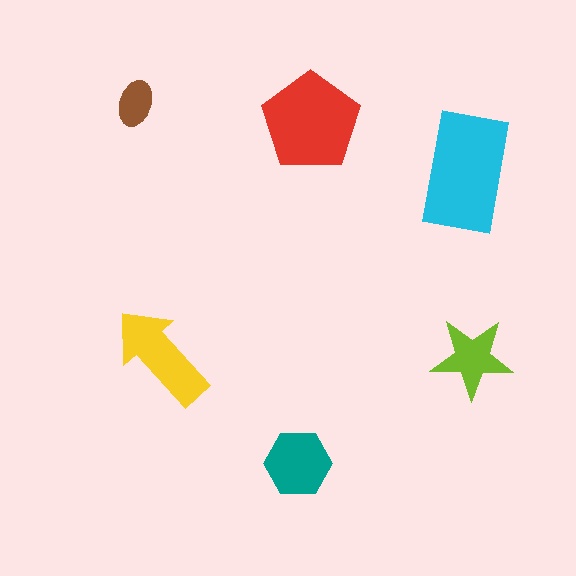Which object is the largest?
The cyan rectangle.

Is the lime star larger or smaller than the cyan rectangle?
Smaller.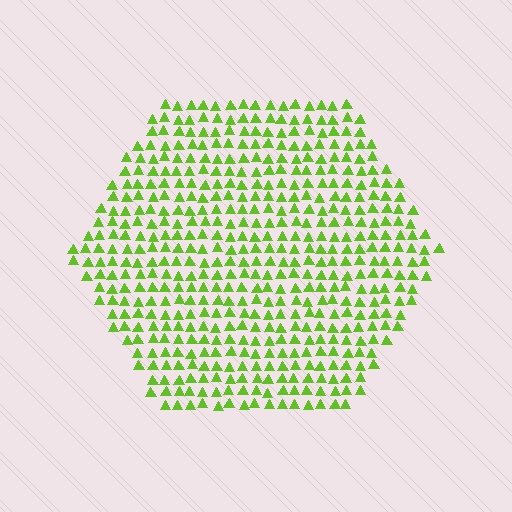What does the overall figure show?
The overall figure shows a hexagon.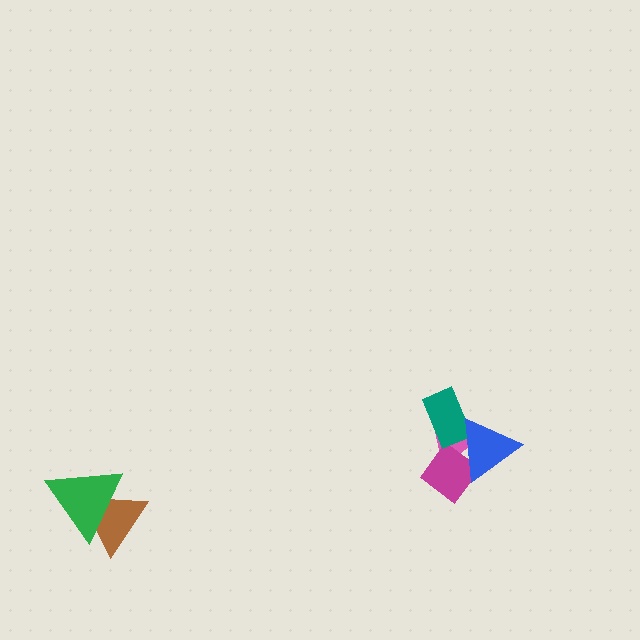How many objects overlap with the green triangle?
1 object overlaps with the green triangle.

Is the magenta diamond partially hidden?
Yes, it is partially covered by another shape.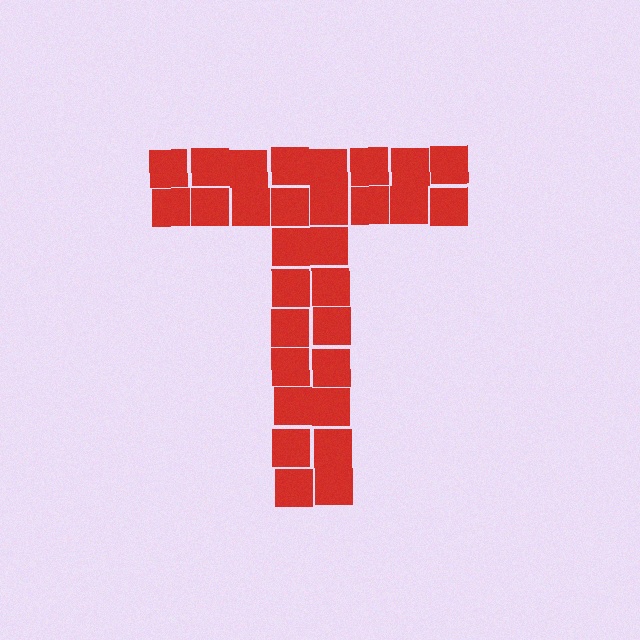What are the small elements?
The small elements are squares.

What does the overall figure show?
The overall figure shows the letter T.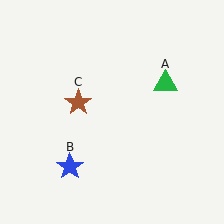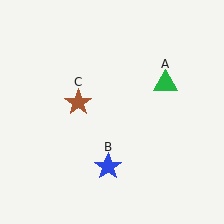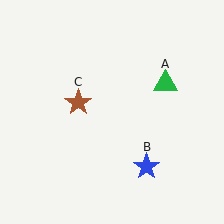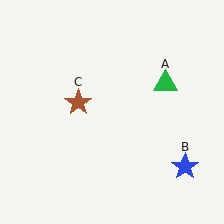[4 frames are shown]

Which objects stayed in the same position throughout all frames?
Green triangle (object A) and brown star (object C) remained stationary.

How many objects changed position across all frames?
1 object changed position: blue star (object B).